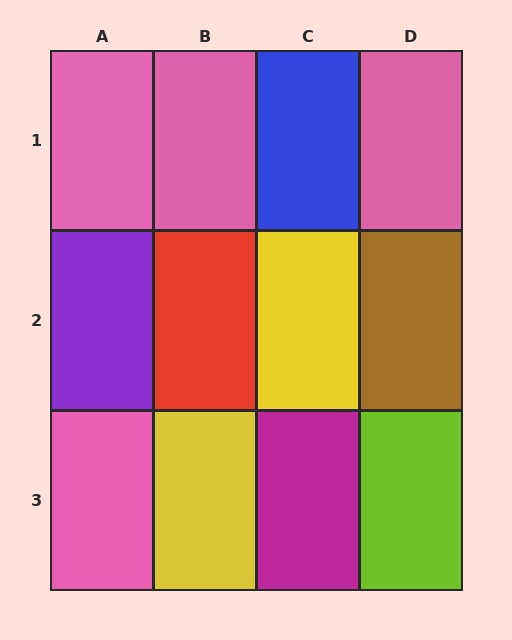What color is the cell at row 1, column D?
Pink.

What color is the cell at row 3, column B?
Yellow.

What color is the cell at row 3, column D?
Lime.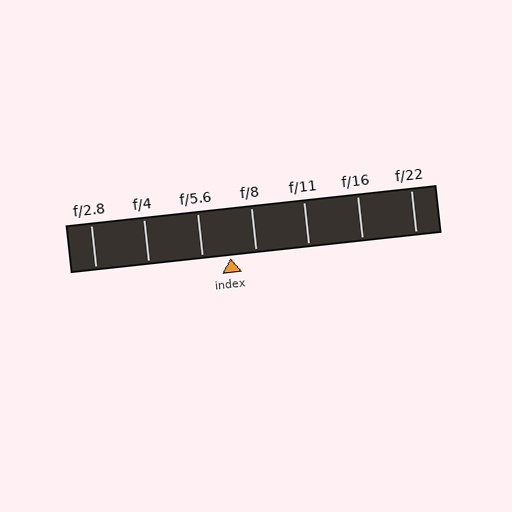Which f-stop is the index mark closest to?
The index mark is closest to f/8.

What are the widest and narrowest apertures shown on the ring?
The widest aperture shown is f/2.8 and the narrowest is f/22.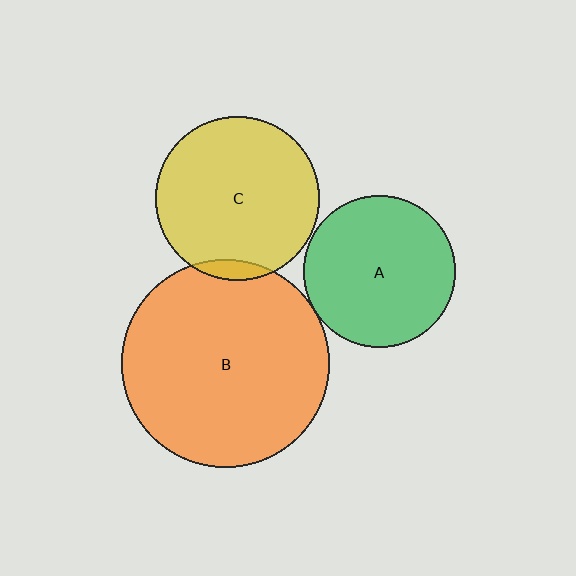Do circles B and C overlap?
Yes.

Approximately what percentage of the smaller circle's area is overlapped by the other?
Approximately 5%.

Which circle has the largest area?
Circle B (orange).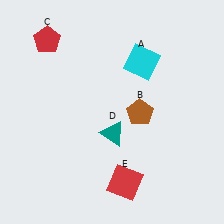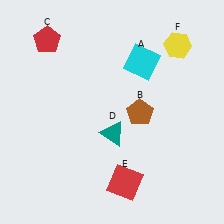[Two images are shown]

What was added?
A yellow hexagon (F) was added in Image 2.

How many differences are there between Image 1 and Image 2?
There is 1 difference between the two images.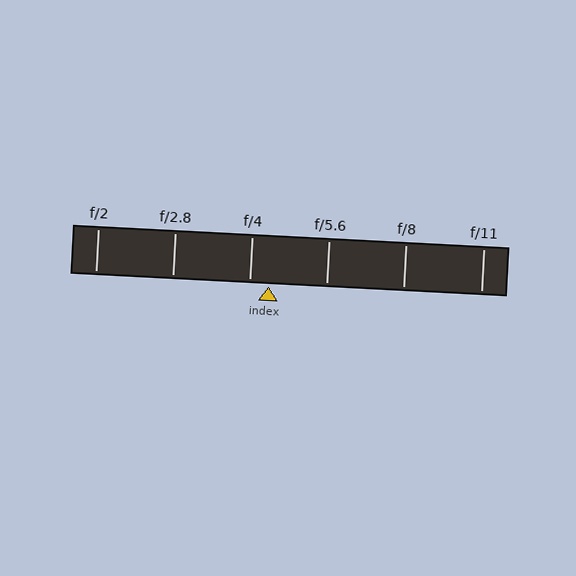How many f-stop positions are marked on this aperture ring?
There are 6 f-stop positions marked.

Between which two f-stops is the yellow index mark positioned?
The index mark is between f/4 and f/5.6.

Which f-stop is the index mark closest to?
The index mark is closest to f/4.